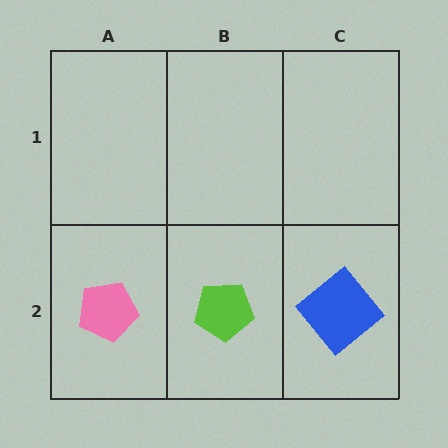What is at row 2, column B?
A lime pentagon.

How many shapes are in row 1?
0 shapes.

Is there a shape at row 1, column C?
No, that cell is empty.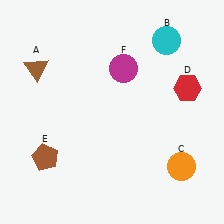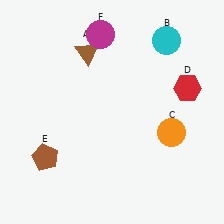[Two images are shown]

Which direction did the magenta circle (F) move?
The magenta circle (F) moved up.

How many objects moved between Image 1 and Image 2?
3 objects moved between the two images.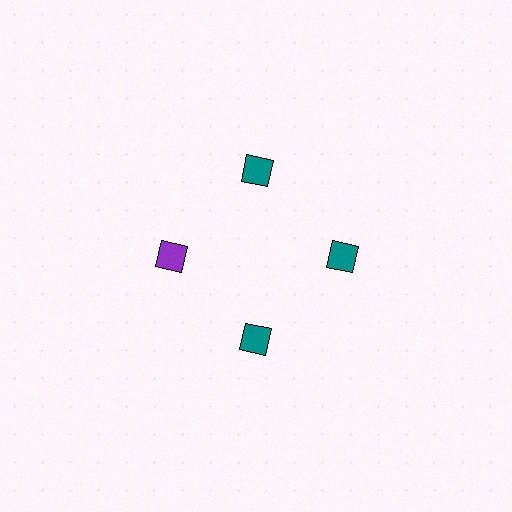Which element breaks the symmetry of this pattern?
The purple diamond at roughly the 9 o'clock position breaks the symmetry. All other shapes are teal diamonds.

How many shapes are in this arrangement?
There are 4 shapes arranged in a ring pattern.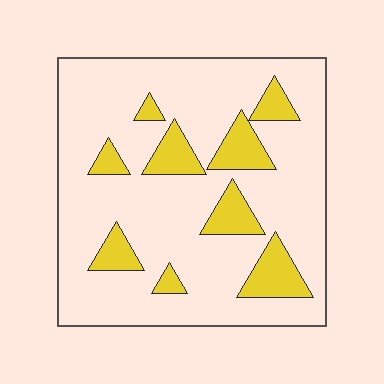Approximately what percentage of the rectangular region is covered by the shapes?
Approximately 20%.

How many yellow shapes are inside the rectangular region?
9.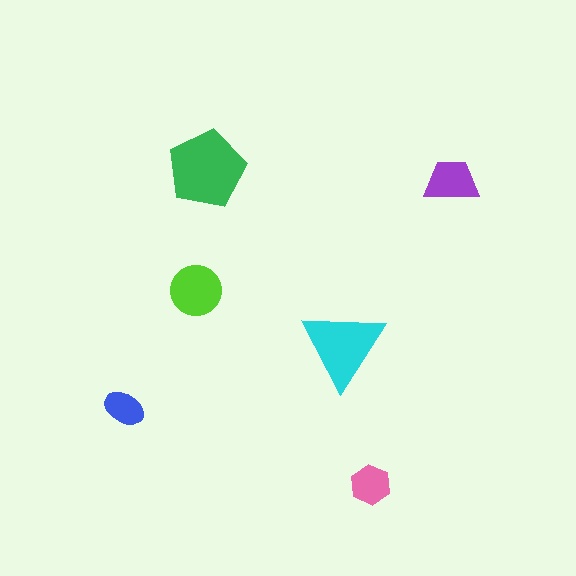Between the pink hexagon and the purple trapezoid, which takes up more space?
The purple trapezoid.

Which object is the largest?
The green pentagon.